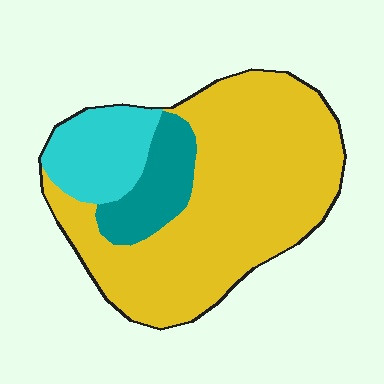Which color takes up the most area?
Yellow, at roughly 70%.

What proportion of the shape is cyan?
Cyan covers about 15% of the shape.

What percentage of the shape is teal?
Teal takes up about one eighth (1/8) of the shape.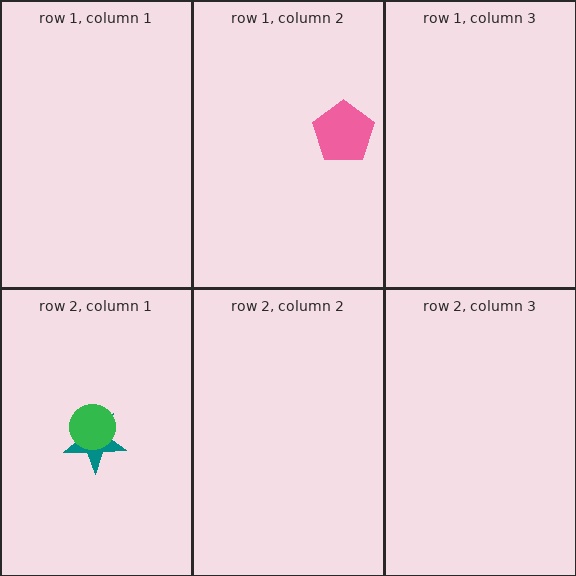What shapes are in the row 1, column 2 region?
The pink pentagon.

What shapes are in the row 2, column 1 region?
The teal star, the green circle.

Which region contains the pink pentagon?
The row 1, column 2 region.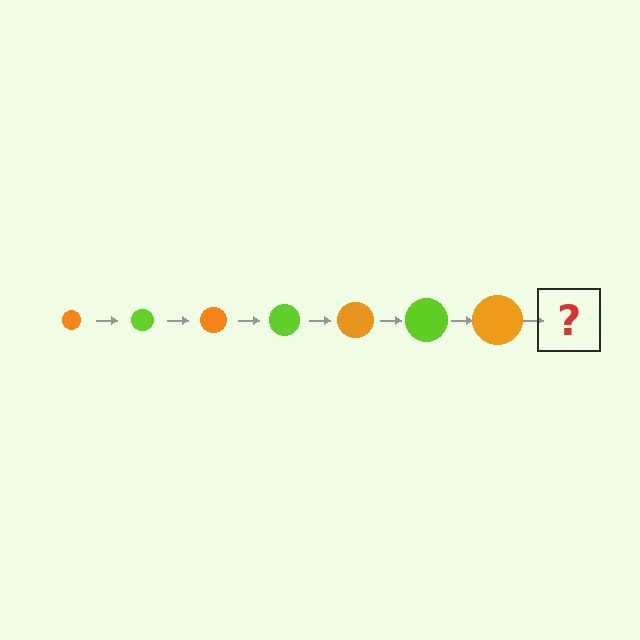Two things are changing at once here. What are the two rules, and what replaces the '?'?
The two rules are that the circle grows larger each step and the color cycles through orange and lime. The '?' should be a lime circle, larger than the previous one.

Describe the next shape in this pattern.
It should be a lime circle, larger than the previous one.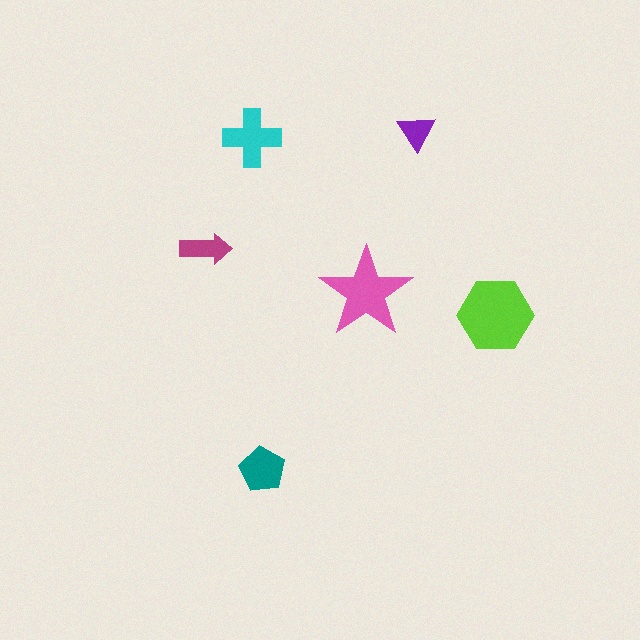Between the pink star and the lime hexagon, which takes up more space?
The lime hexagon.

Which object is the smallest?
The purple triangle.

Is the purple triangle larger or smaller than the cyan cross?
Smaller.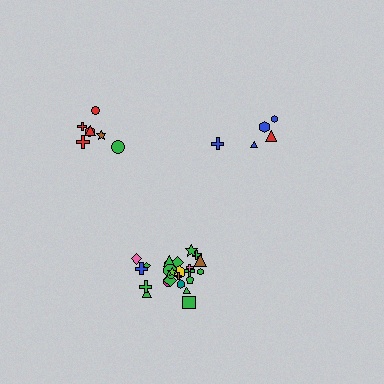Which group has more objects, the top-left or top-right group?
The top-left group.